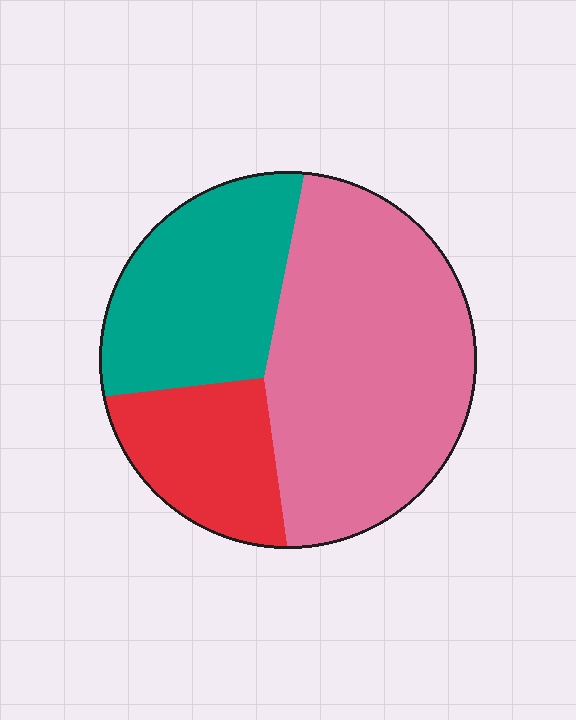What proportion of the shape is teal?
Teal covers 29% of the shape.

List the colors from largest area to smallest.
From largest to smallest: pink, teal, red.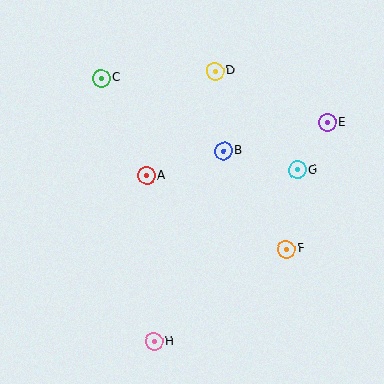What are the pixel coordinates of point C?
Point C is at (101, 78).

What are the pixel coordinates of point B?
Point B is at (223, 151).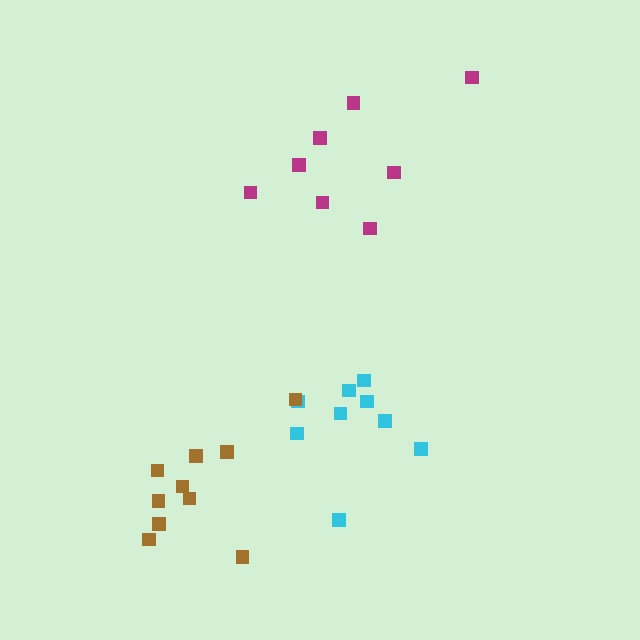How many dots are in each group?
Group 1: 9 dots, Group 2: 8 dots, Group 3: 10 dots (27 total).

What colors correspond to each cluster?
The clusters are colored: cyan, magenta, brown.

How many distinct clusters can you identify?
There are 3 distinct clusters.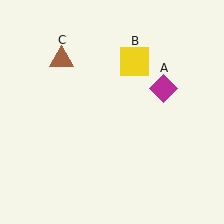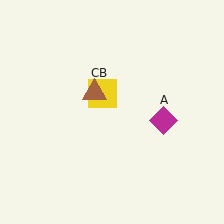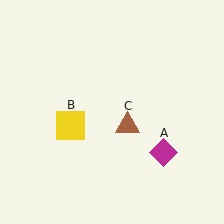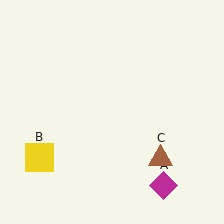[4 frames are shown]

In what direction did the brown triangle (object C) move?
The brown triangle (object C) moved down and to the right.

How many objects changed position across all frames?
3 objects changed position: magenta diamond (object A), yellow square (object B), brown triangle (object C).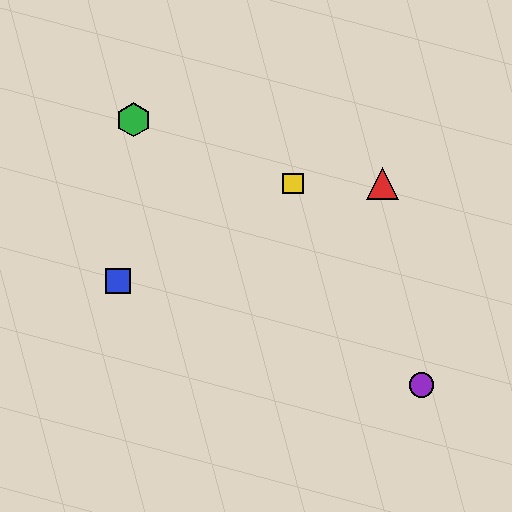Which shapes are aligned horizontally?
The red triangle, the yellow square are aligned horizontally.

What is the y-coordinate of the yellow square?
The yellow square is at y≈184.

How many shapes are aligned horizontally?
2 shapes (the red triangle, the yellow square) are aligned horizontally.